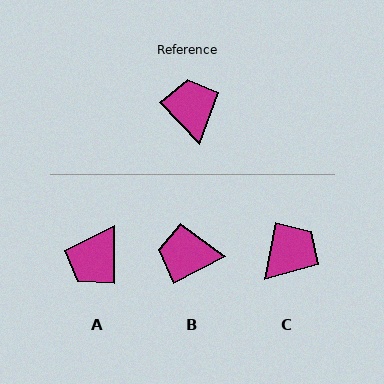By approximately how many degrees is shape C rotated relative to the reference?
Approximately 54 degrees clockwise.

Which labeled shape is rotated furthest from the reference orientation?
A, about 137 degrees away.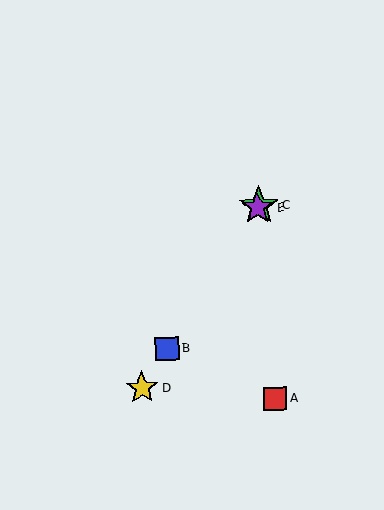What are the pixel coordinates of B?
Object B is at (167, 349).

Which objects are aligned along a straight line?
Objects B, C, D, E are aligned along a straight line.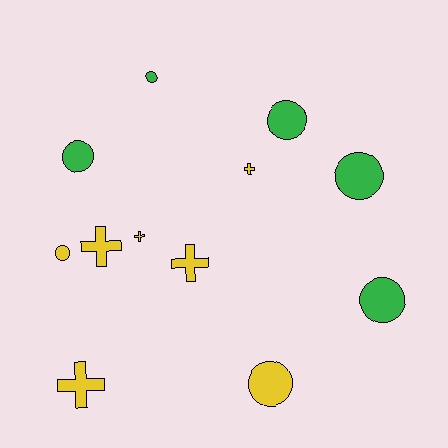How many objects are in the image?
There are 12 objects.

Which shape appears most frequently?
Circle, with 7 objects.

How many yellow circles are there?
There are 2 yellow circles.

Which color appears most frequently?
Yellow, with 7 objects.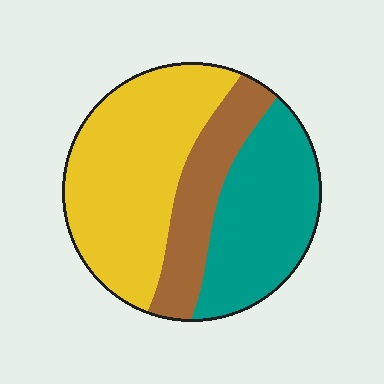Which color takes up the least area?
Brown, at roughly 20%.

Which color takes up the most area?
Yellow, at roughly 45%.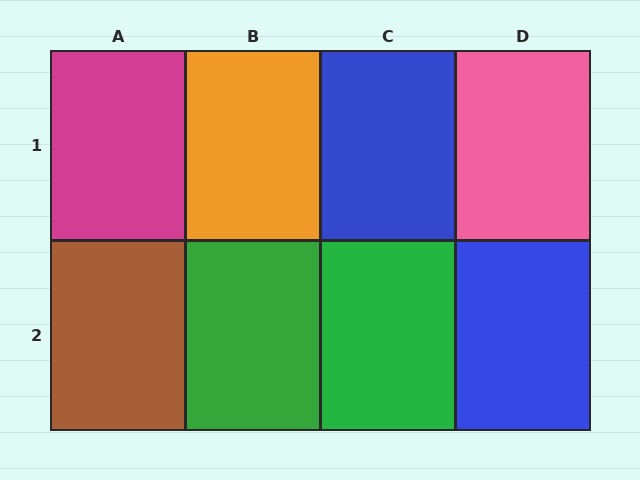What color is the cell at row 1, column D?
Pink.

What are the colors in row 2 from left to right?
Brown, green, green, blue.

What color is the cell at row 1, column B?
Orange.